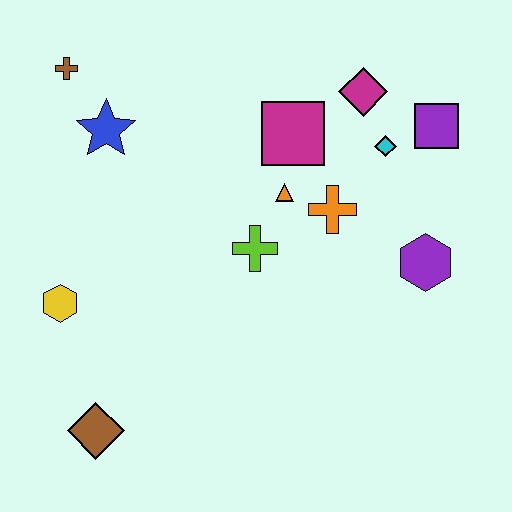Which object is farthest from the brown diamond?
The purple square is farthest from the brown diamond.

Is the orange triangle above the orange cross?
Yes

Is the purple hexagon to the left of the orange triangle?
No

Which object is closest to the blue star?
The brown cross is closest to the blue star.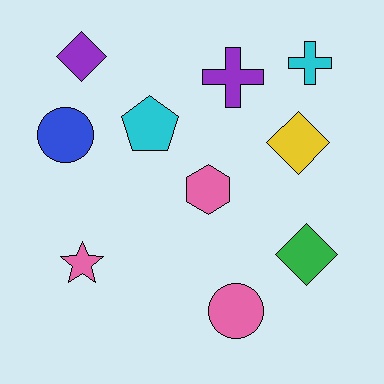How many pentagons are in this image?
There is 1 pentagon.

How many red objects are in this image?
There are no red objects.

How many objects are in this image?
There are 10 objects.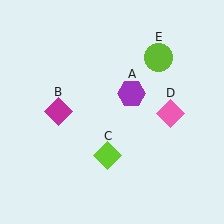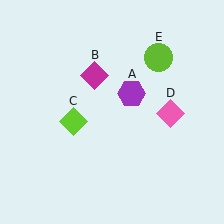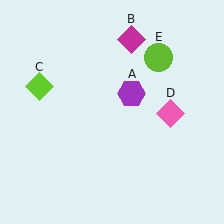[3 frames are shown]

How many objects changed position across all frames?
2 objects changed position: magenta diamond (object B), lime diamond (object C).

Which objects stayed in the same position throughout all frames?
Purple hexagon (object A) and pink diamond (object D) and lime circle (object E) remained stationary.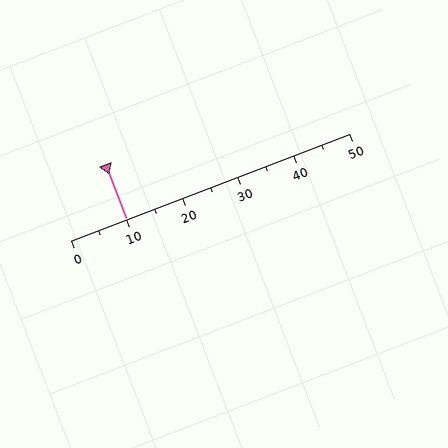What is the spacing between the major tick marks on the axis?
The major ticks are spaced 10 apart.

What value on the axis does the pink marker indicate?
The marker indicates approximately 10.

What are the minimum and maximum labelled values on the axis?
The axis runs from 0 to 50.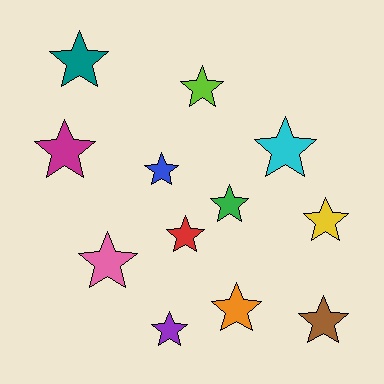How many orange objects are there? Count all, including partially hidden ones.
There is 1 orange object.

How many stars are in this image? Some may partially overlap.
There are 12 stars.